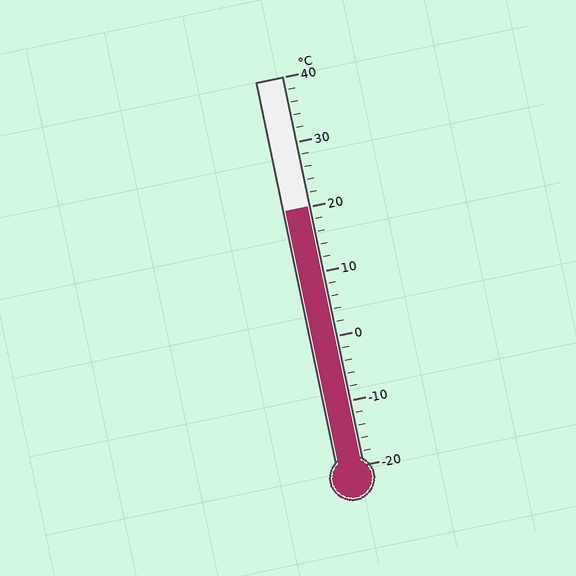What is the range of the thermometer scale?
The thermometer scale ranges from -20°C to 40°C.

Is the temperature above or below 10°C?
The temperature is above 10°C.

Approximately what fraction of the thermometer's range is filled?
The thermometer is filled to approximately 65% of its range.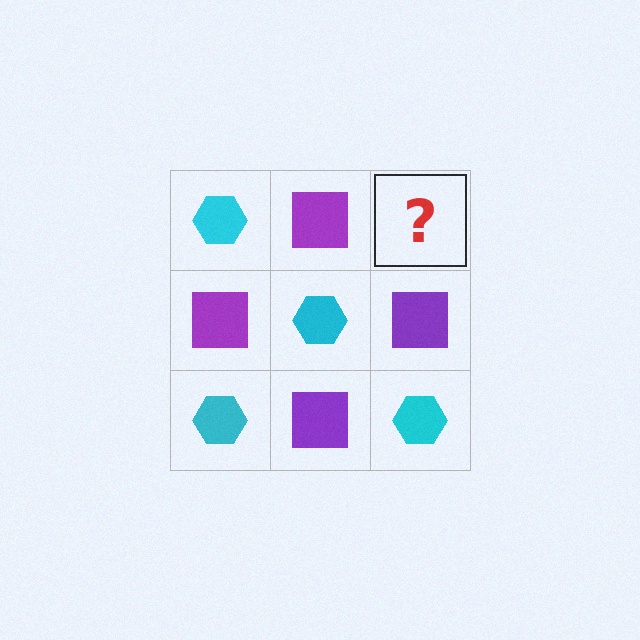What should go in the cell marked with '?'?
The missing cell should contain a cyan hexagon.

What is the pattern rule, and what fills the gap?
The rule is that it alternates cyan hexagon and purple square in a checkerboard pattern. The gap should be filled with a cyan hexagon.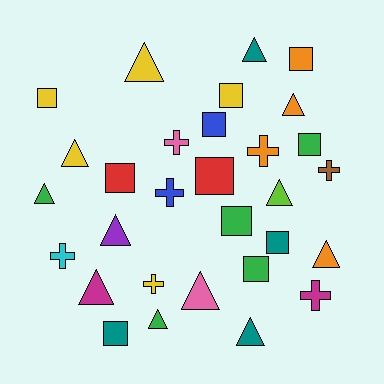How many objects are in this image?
There are 30 objects.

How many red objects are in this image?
There are 2 red objects.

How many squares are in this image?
There are 11 squares.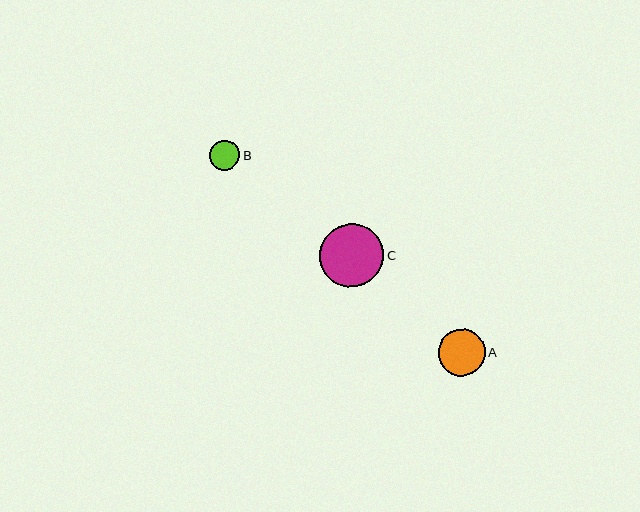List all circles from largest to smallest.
From largest to smallest: C, A, B.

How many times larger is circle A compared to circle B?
Circle A is approximately 1.6 times the size of circle B.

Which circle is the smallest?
Circle B is the smallest with a size of approximately 30 pixels.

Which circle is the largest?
Circle C is the largest with a size of approximately 64 pixels.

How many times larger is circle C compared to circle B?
Circle C is approximately 2.1 times the size of circle B.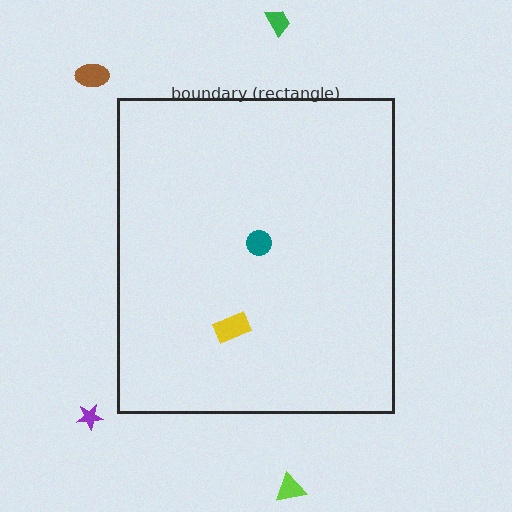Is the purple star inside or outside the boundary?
Outside.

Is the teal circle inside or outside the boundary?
Inside.